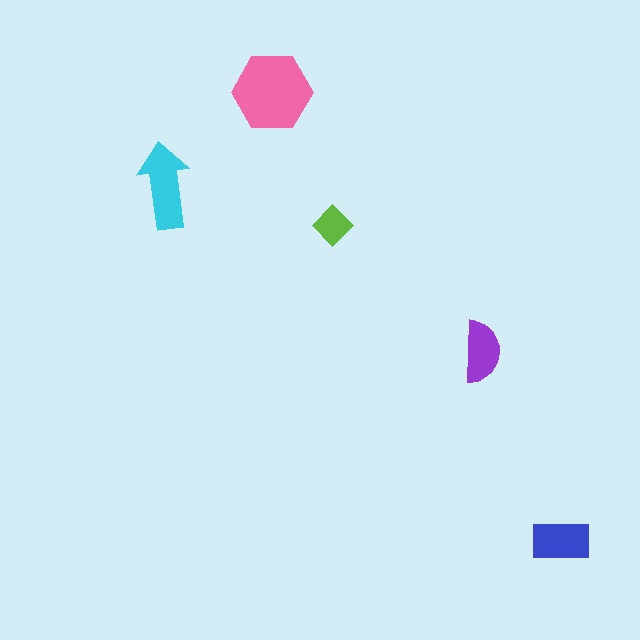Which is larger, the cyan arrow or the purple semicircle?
The cyan arrow.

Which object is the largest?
The pink hexagon.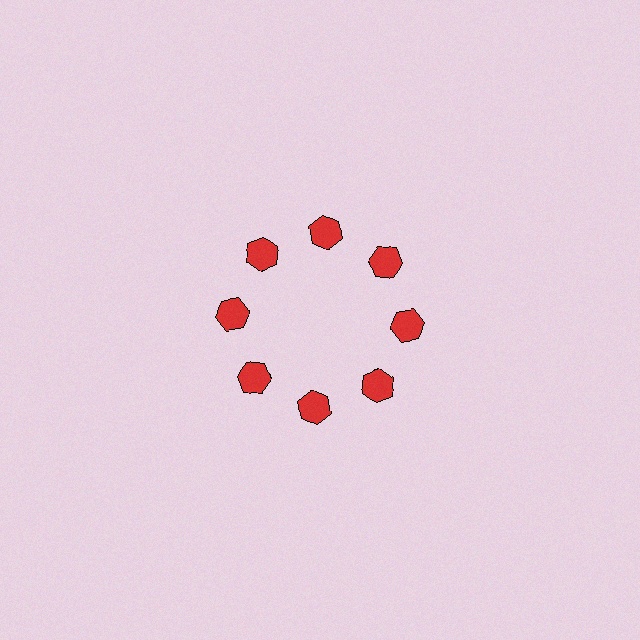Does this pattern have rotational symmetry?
Yes, this pattern has 8-fold rotational symmetry. It looks the same after rotating 45 degrees around the center.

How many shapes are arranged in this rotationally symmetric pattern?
There are 8 shapes, arranged in 8 groups of 1.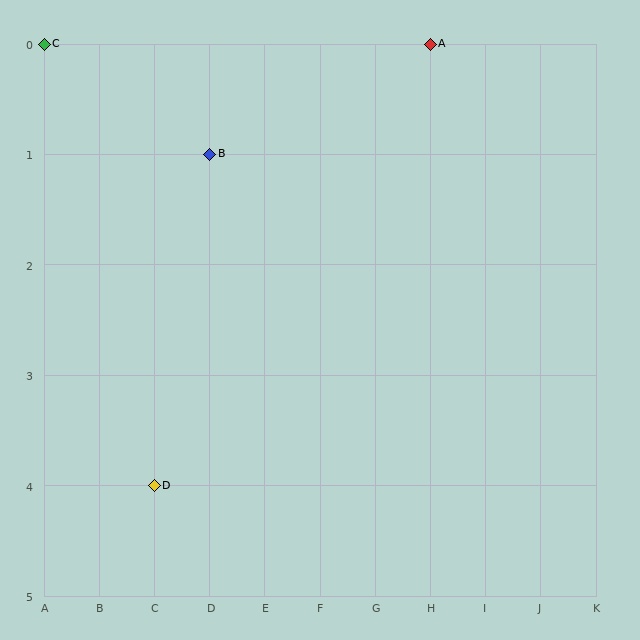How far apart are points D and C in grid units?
Points D and C are 2 columns and 4 rows apart (about 4.5 grid units diagonally).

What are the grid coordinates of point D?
Point D is at grid coordinates (C, 4).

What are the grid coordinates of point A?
Point A is at grid coordinates (H, 0).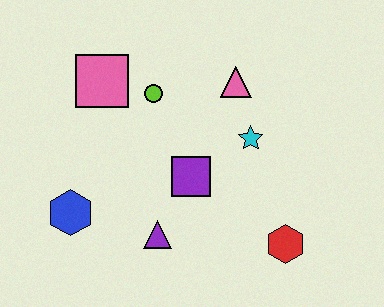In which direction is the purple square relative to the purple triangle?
The purple square is above the purple triangle.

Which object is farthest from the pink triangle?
The blue hexagon is farthest from the pink triangle.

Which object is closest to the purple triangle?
The purple square is closest to the purple triangle.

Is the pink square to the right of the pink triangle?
No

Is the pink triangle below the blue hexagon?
No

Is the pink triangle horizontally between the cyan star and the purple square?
Yes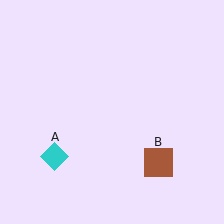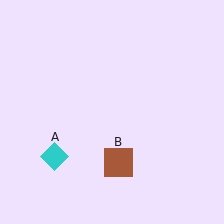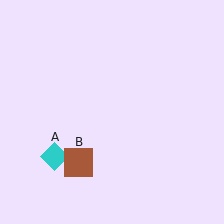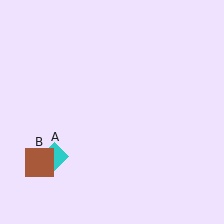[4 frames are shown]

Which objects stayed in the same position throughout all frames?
Cyan diamond (object A) remained stationary.